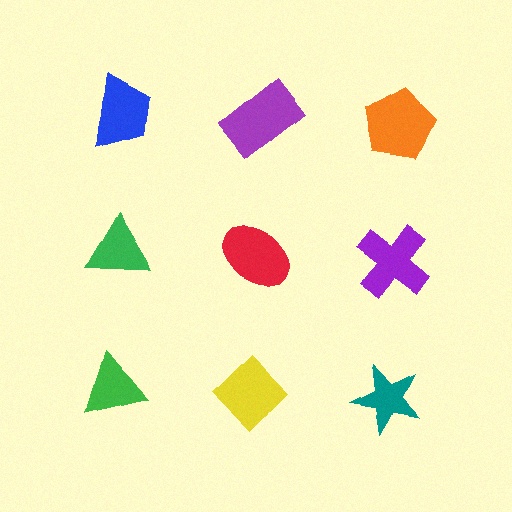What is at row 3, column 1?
A green triangle.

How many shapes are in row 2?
3 shapes.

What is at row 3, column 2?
A yellow diamond.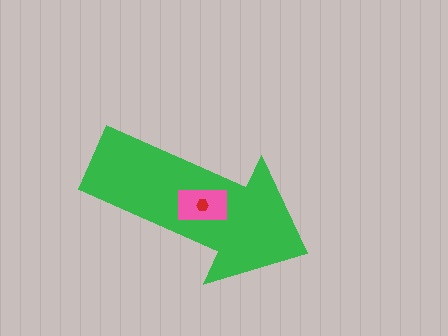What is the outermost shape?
The green arrow.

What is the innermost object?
The red hexagon.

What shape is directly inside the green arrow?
The pink rectangle.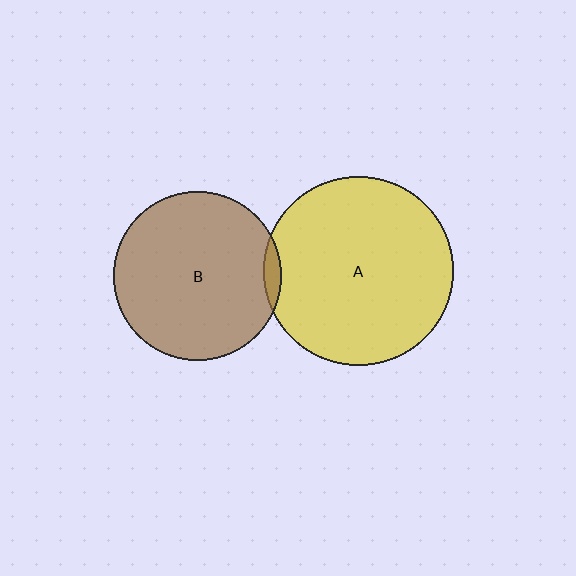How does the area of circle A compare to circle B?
Approximately 1.3 times.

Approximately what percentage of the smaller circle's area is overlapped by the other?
Approximately 5%.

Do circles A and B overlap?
Yes.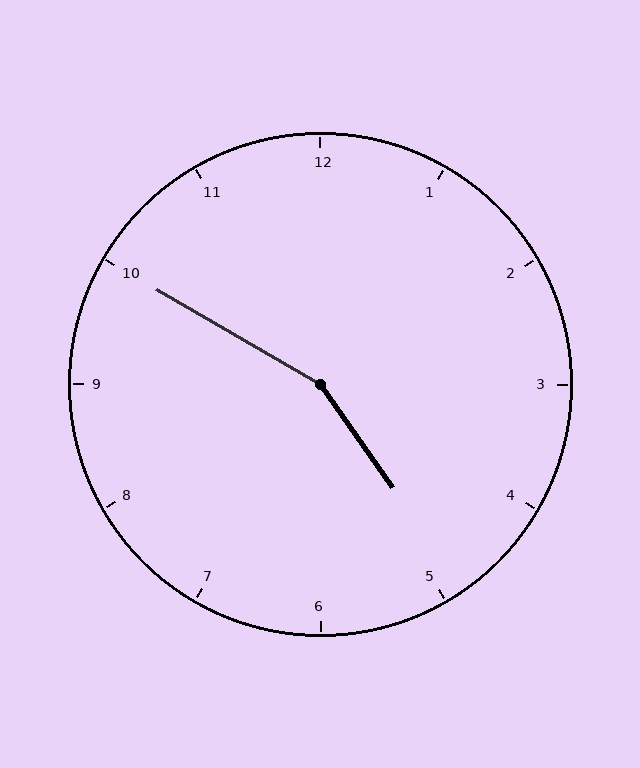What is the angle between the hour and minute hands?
Approximately 155 degrees.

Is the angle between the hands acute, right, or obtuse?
It is obtuse.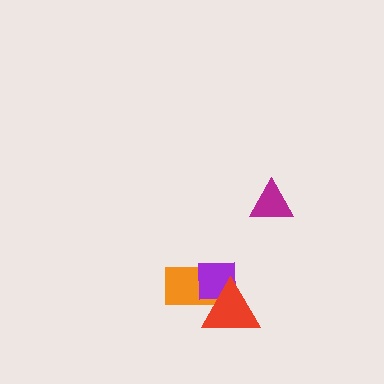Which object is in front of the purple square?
The red triangle is in front of the purple square.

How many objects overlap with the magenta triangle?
0 objects overlap with the magenta triangle.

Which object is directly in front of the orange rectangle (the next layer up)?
The purple square is directly in front of the orange rectangle.